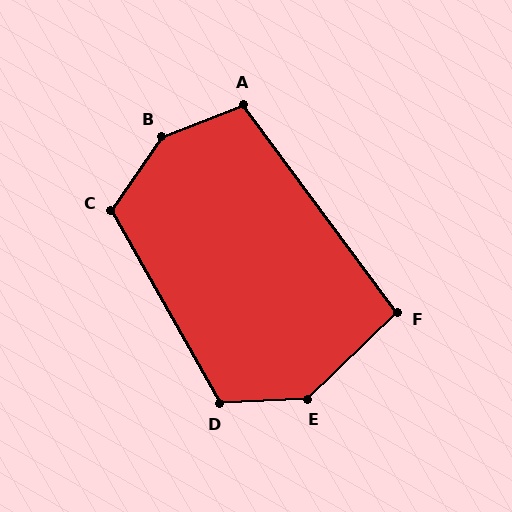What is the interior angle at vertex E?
Approximately 139 degrees (obtuse).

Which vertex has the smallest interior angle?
F, at approximately 97 degrees.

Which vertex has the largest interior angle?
B, at approximately 146 degrees.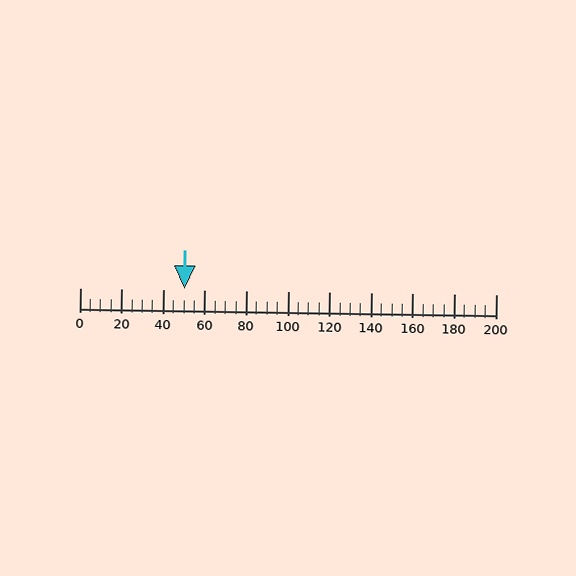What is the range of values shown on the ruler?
The ruler shows values from 0 to 200.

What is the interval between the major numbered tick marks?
The major tick marks are spaced 20 units apart.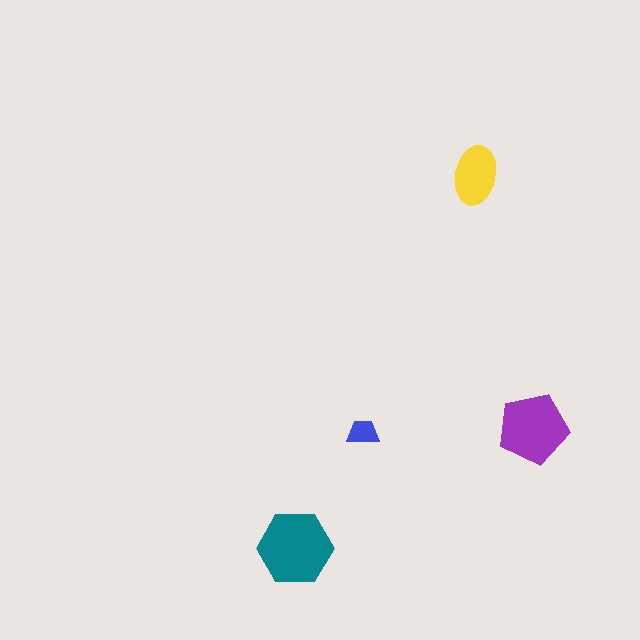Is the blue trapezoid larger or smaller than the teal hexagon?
Smaller.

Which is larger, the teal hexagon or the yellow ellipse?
The teal hexagon.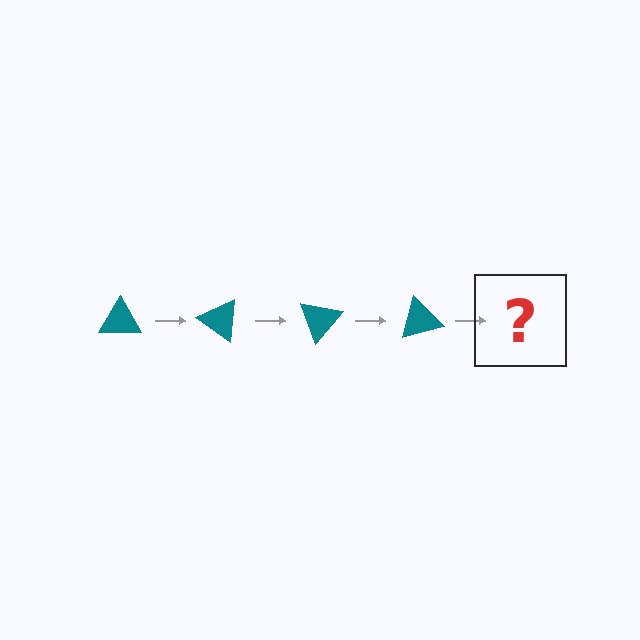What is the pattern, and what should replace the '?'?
The pattern is that the triangle rotates 35 degrees each step. The '?' should be a teal triangle rotated 140 degrees.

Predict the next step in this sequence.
The next step is a teal triangle rotated 140 degrees.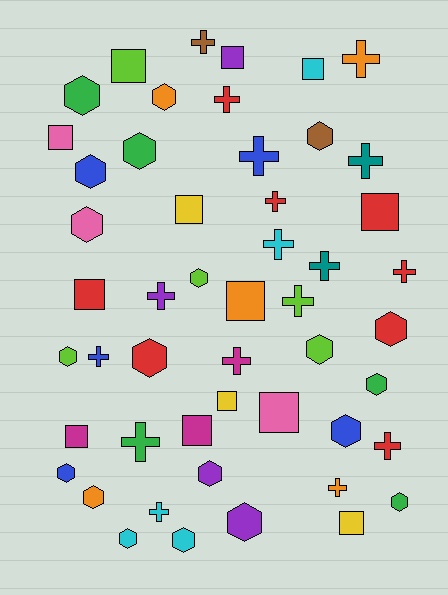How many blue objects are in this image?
There are 5 blue objects.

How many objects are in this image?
There are 50 objects.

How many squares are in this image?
There are 13 squares.